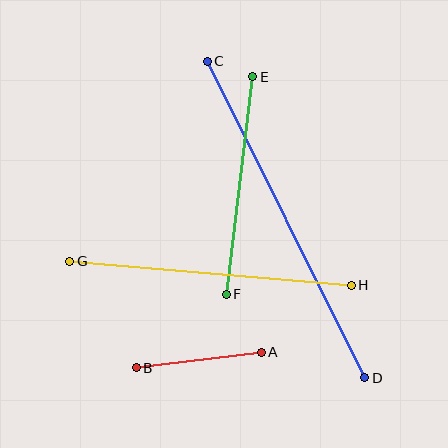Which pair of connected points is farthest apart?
Points C and D are farthest apart.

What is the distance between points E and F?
The distance is approximately 219 pixels.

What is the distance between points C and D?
The distance is approximately 353 pixels.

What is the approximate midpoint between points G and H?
The midpoint is at approximately (210, 273) pixels.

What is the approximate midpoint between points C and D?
The midpoint is at approximately (286, 220) pixels.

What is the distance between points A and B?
The distance is approximately 126 pixels.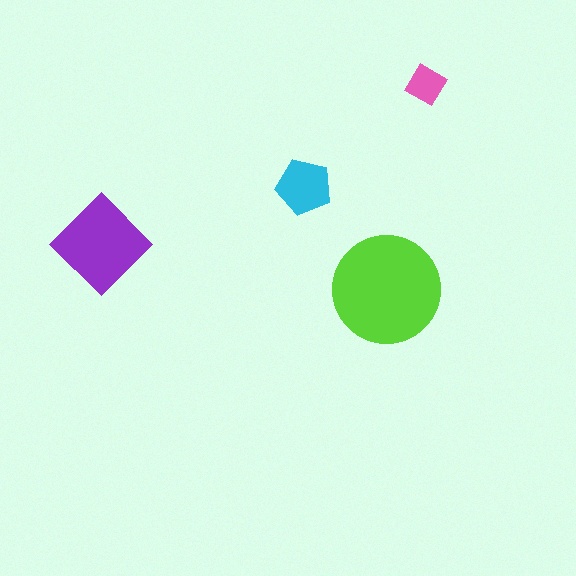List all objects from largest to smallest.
The lime circle, the purple diamond, the cyan pentagon, the pink square.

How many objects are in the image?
There are 4 objects in the image.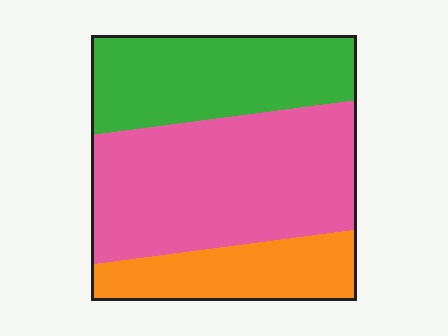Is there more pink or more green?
Pink.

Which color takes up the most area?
Pink, at roughly 50%.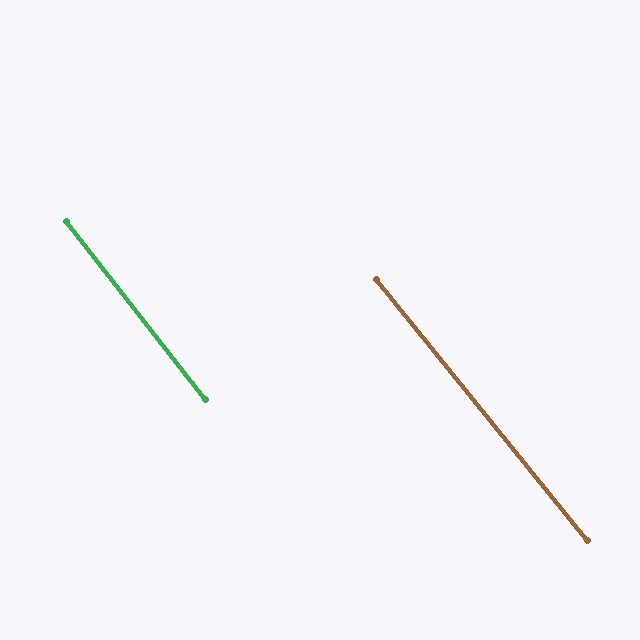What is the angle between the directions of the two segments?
Approximately 1 degree.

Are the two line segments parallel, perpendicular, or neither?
Parallel — their directions differ by only 1.0°.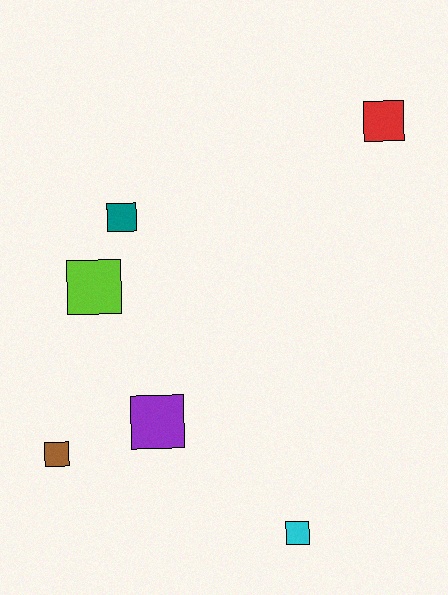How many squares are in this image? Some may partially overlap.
There are 6 squares.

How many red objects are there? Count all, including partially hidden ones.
There is 1 red object.